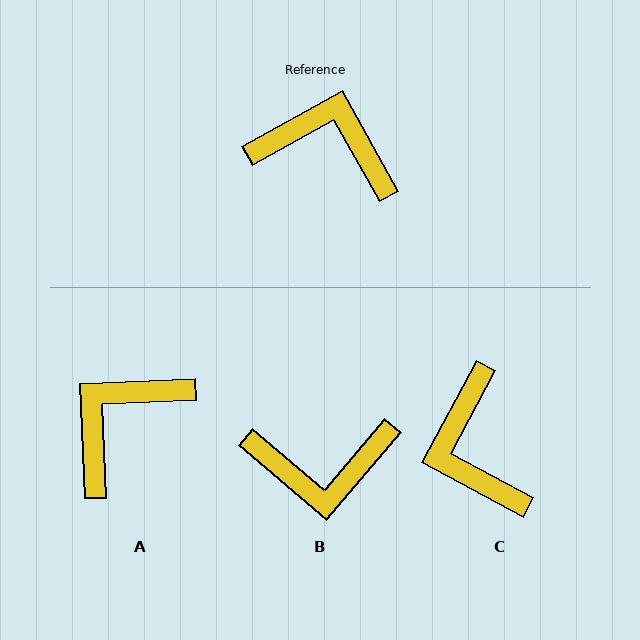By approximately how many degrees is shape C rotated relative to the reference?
Approximately 123 degrees counter-clockwise.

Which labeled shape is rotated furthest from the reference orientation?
B, about 160 degrees away.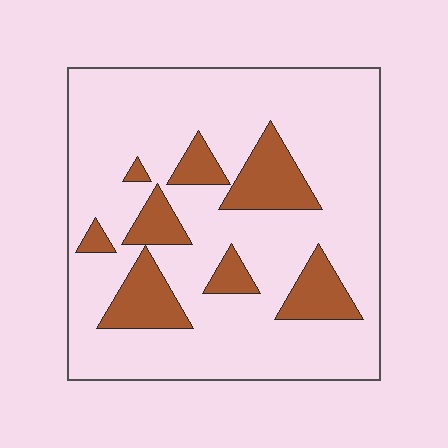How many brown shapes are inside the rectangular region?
8.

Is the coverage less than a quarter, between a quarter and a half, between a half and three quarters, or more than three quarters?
Less than a quarter.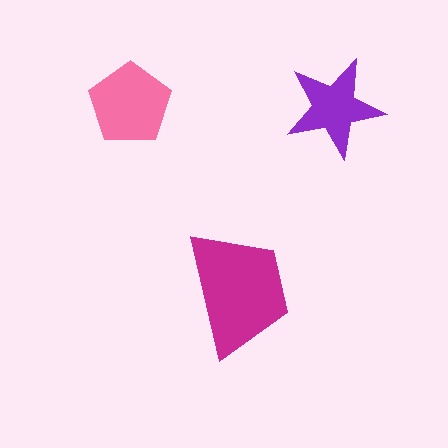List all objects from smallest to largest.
The purple star, the pink pentagon, the magenta trapezoid.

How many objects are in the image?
There are 3 objects in the image.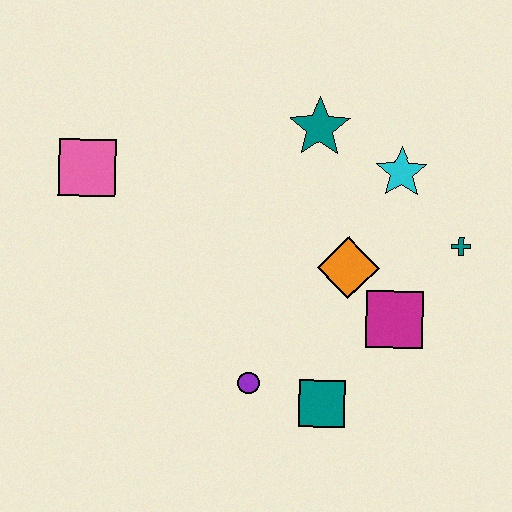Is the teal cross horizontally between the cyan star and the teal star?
No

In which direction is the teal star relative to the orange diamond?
The teal star is above the orange diamond.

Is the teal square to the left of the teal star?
No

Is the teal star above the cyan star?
Yes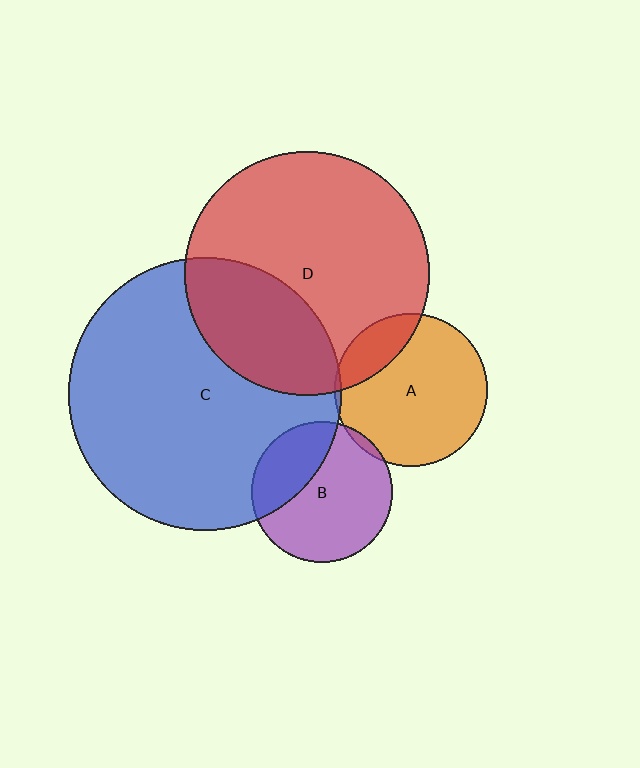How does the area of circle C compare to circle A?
Approximately 3.2 times.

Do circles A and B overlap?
Yes.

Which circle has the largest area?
Circle C (blue).